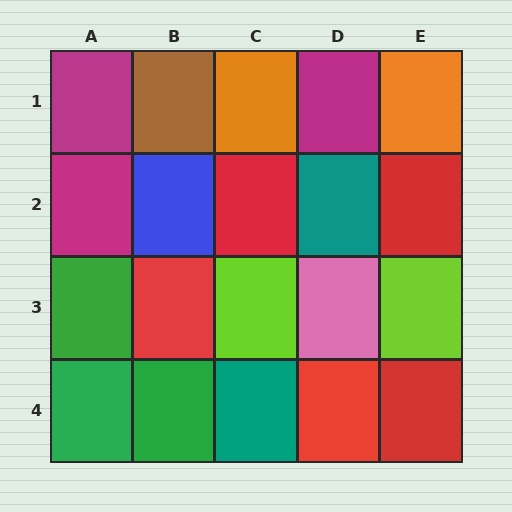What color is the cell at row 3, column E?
Lime.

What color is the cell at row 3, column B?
Red.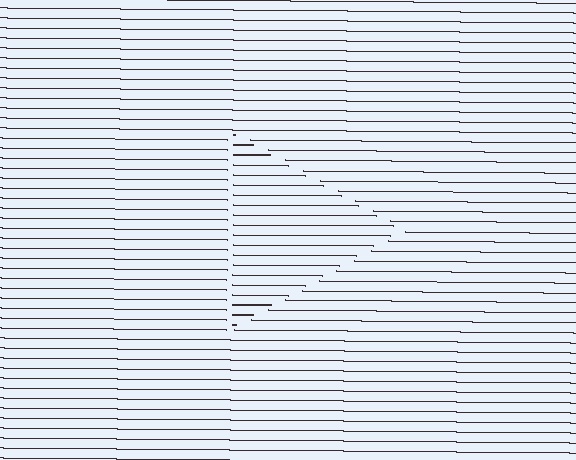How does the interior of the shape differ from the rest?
The interior of the shape contains the same grating, shifted by half a period — the contour is defined by the phase discontinuity where line-ends from the inner and outer gratings abut.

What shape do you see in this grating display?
An illusory triangle. The interior of the shape contains the same grating, shifted by half a period — the contour is defined by the phase discontinuity where line-ends from the inner and outer gratings abut.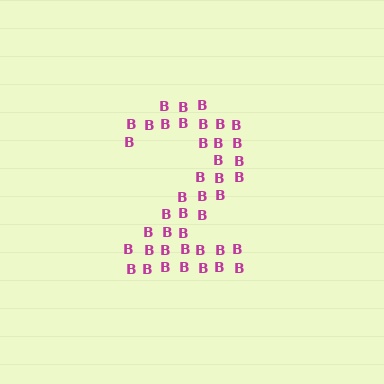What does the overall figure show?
The overall figure shows the digit 2.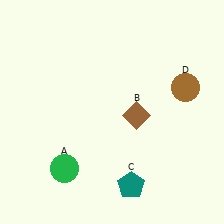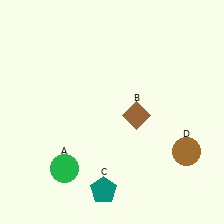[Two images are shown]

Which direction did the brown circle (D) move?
The brown circle (D) moved down.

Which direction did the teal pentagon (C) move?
The teal pentagon (C) moved left.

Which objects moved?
The objects that moved are: the teal pentagon (C), the brown circle (D).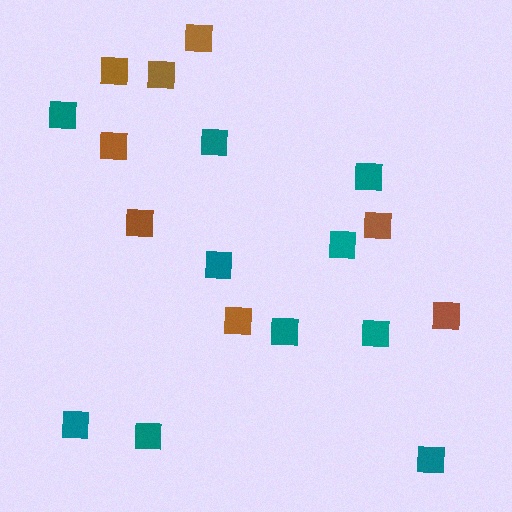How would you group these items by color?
There are 2 groups: one group of teal squares (10) and one group of brown squares (8).